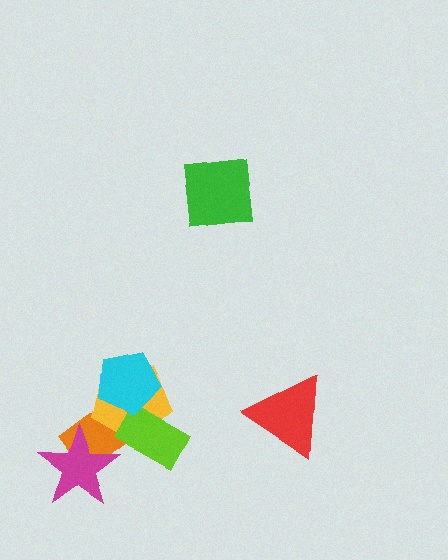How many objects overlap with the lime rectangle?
2 objects overlap with the lime rectangle.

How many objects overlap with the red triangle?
0 objects overlap with the red triangle.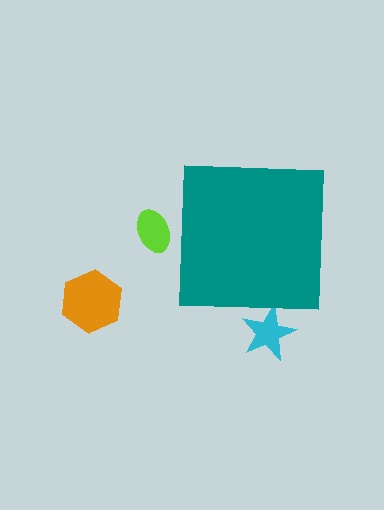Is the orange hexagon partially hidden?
No, the orange hexagon is fully visible.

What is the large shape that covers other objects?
A teal square.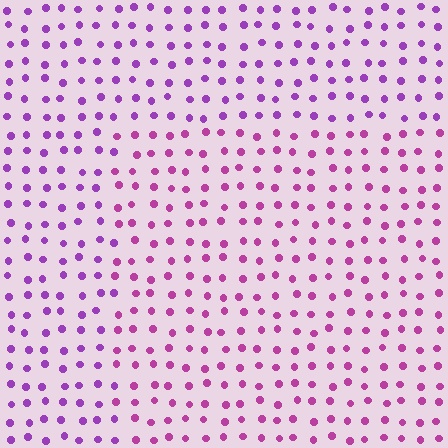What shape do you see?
I see a rectangle.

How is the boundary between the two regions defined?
The boundary is defined purely by a slight shift in hue (about 27 degrees). Spacing, size, and orientation are identical on both sides.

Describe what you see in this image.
The image is filled with small purple elements in a uniform arrangement. A rectangle-shaped region is visible where the elements are tinted to a slightly different hue, forming a subtle color boundary.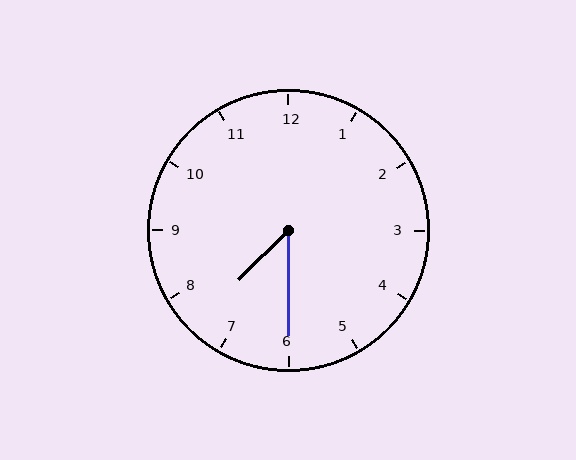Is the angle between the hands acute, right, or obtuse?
It is acute.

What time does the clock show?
7:30.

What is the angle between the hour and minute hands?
Approximately 45 degrees.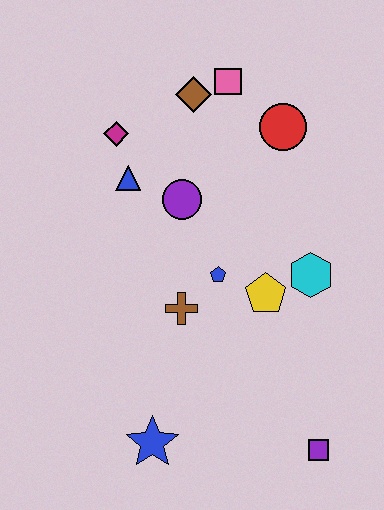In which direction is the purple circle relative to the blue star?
The purple circle is above the blue star.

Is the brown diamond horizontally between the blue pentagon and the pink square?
No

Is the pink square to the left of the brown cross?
No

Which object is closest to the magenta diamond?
The blue triangle is closest to the magenta diamond.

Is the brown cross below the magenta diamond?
Yes